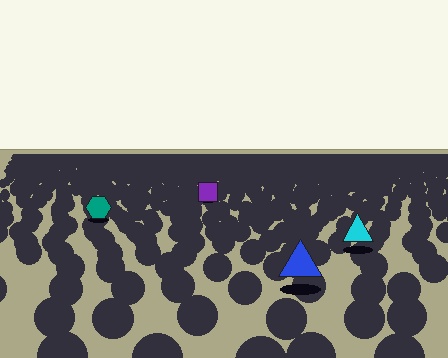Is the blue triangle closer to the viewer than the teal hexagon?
Yes. The blue triangle is closer — you can tell from the texture gradient: the ground texture is coarser near it.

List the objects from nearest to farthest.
From nearest to farthest: the blue triangle, the cyan triangle, the teal hexagon, the purple square.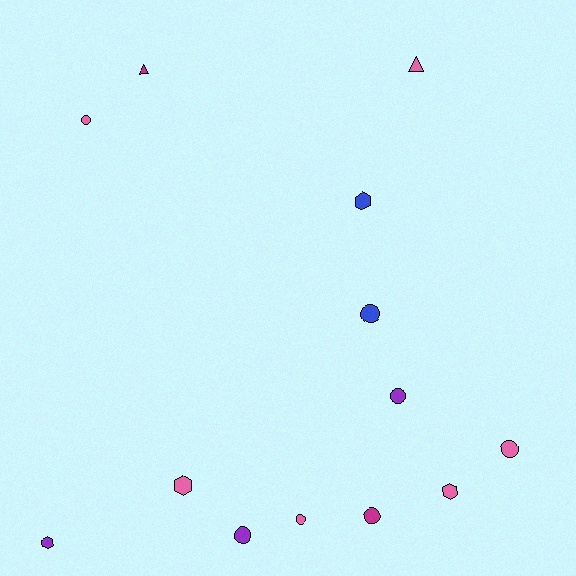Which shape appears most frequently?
Circle, with 7 objects.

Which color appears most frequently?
Pink, with 6 objects.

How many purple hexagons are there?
There is 1 purple hexagon.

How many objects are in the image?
There are 13 objects.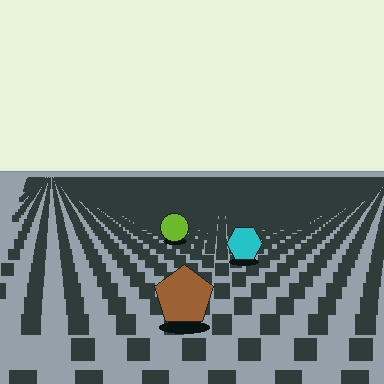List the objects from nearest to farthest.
From nearest to farthest: the brown pentagon, the cyan hexagon, the lime circle.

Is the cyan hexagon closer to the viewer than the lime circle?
Yes. The cyan hexagon is closer — you can tell from the texture gradient: the ground texture is coarser near it.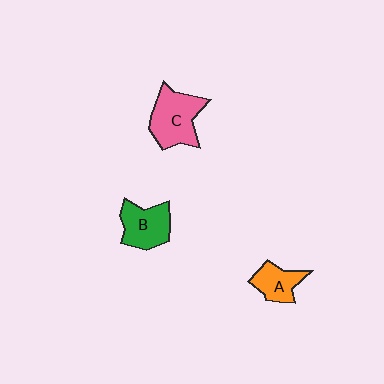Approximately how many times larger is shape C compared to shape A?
Approximately 1.7 times.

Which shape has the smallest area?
Shape A (orange).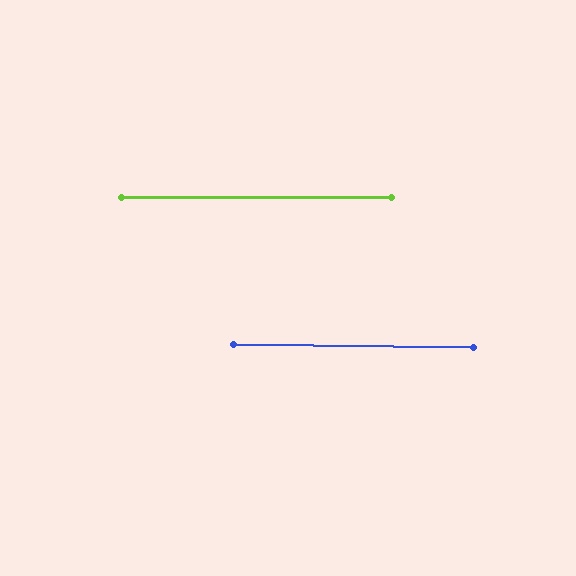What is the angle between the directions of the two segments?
Approximately 1 degree.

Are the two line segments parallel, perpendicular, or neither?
Parallel — their directions differ by only 0.5°.